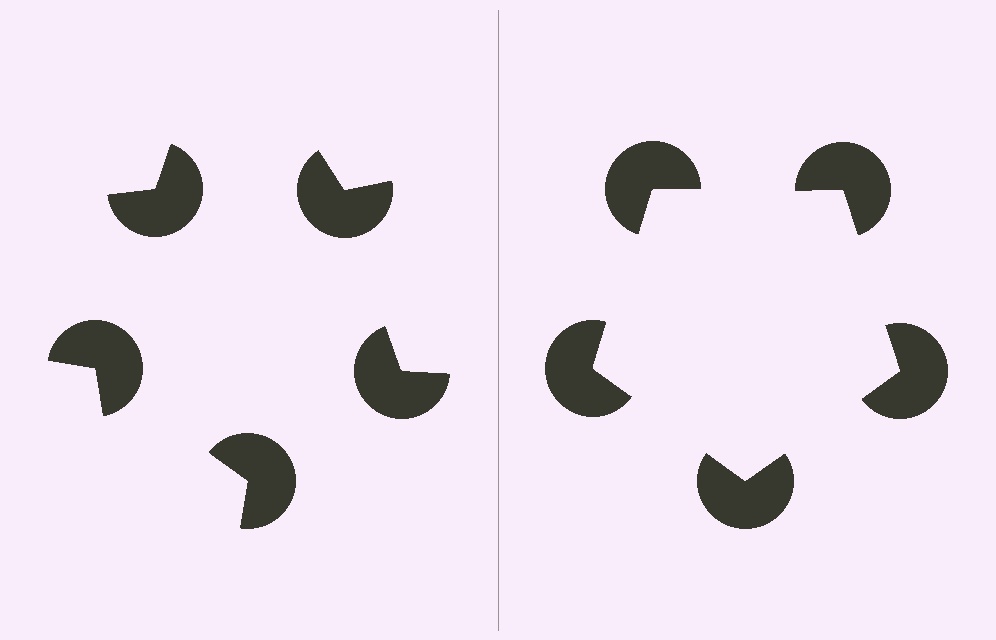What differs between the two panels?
The pac-man discs are positioned identically on both sides; only the wedge orientations differ. On the right they align to a pentagon; on the left they are misaligned.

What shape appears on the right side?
An illusory pentagon.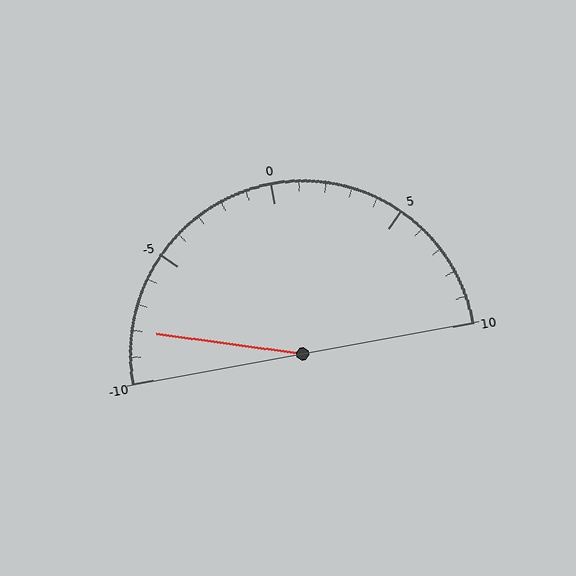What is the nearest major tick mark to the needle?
The nearest major tick mark is -10.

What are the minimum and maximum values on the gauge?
The gauge ranges from -10 to 10.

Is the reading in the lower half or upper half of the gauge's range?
The reading is in the lower half of the range (-10 to 10).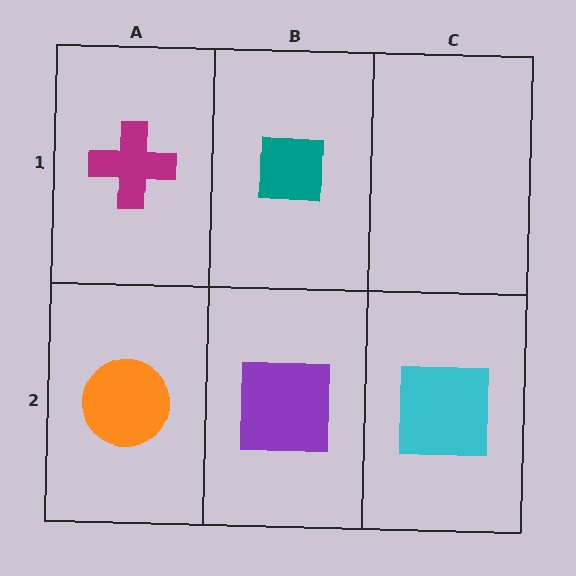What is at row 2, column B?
A purple square.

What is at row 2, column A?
An orange circle.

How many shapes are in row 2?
3 shapes.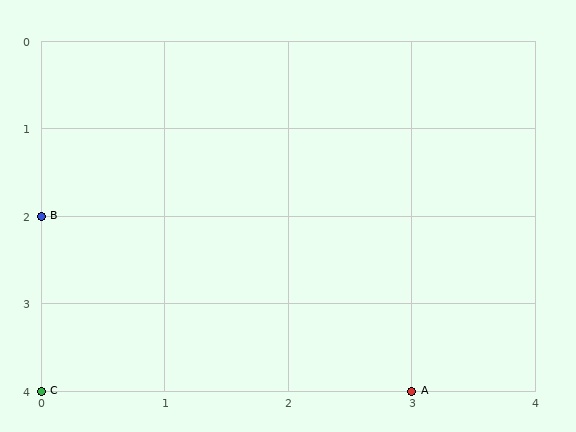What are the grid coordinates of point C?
Point C is at grid coordinates (0, 4).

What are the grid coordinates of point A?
Point A is at grid coordinates (3, 4).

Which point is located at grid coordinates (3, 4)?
Point A is at (3, 4).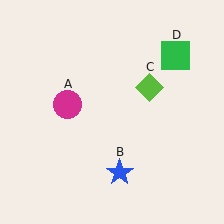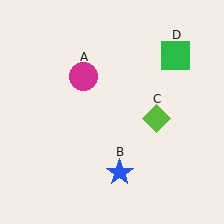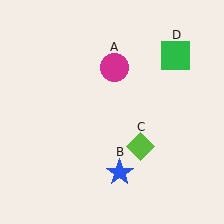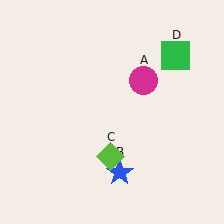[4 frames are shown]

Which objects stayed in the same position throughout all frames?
Blue star (object B) and green square (object D) remained stationary.